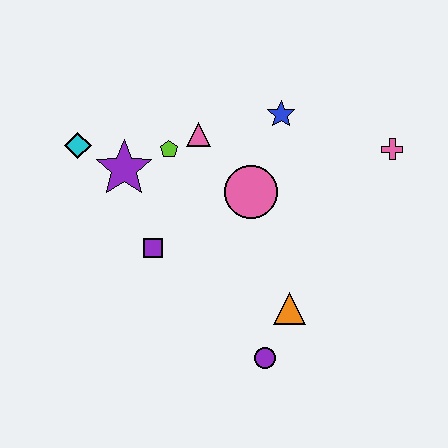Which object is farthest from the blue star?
The purple circle is farthest from the blue star.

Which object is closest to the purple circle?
The orange triangle is closest to the purple circle.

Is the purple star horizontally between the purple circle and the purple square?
No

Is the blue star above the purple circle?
Yes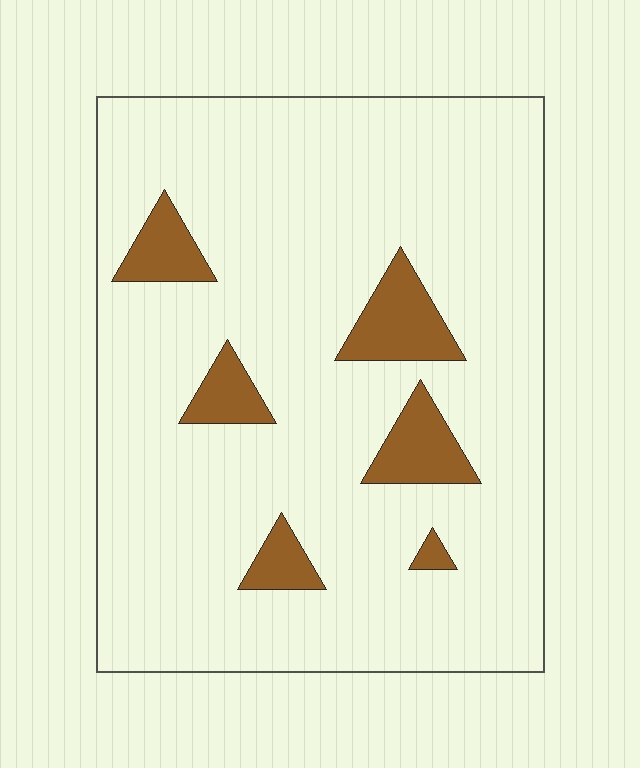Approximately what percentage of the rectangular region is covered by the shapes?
Approximately 10%.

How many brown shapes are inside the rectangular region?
6.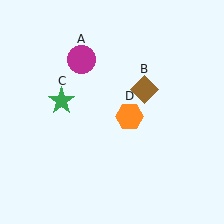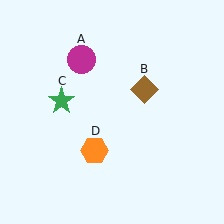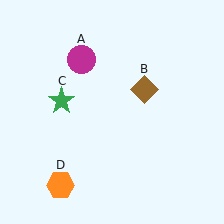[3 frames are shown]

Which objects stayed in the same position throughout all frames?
Magenta circle (object A) and brown diamond (object B) and green star (object C) remained stationary.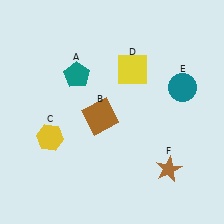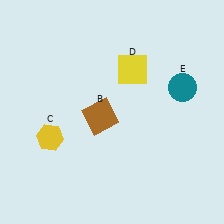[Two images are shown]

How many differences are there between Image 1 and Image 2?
There are 2 differences between the two images.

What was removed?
The teal pentagon (A), the brown star (F) were removed in Image 2.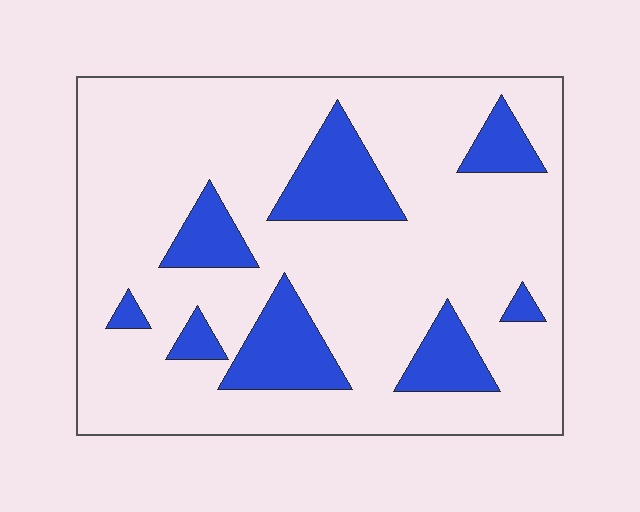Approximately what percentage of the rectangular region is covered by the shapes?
Approximately 20%.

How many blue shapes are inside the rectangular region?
8.